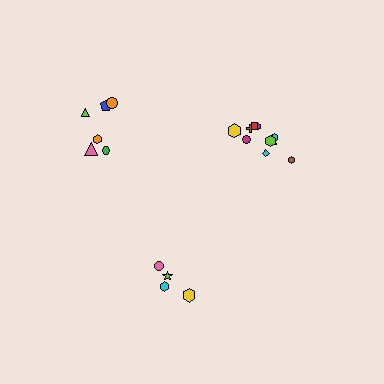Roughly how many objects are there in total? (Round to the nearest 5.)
Roughly 20 objects in total.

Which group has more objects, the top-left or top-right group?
The top-right group.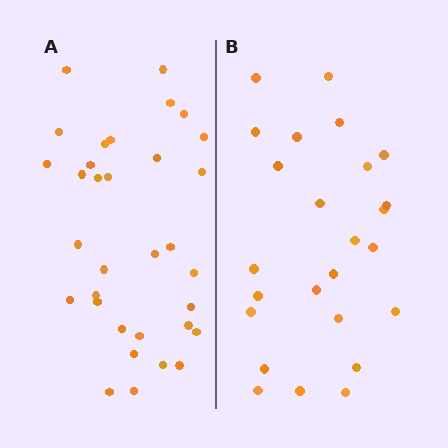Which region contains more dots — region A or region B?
Region A (the left region) has more dots.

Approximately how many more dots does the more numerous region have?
Region A has roughly 8 or so more dots than region B.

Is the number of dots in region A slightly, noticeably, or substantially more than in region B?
Region A has noticeably more, but not dramatically so. The ratio is roughly 1.3 to 1.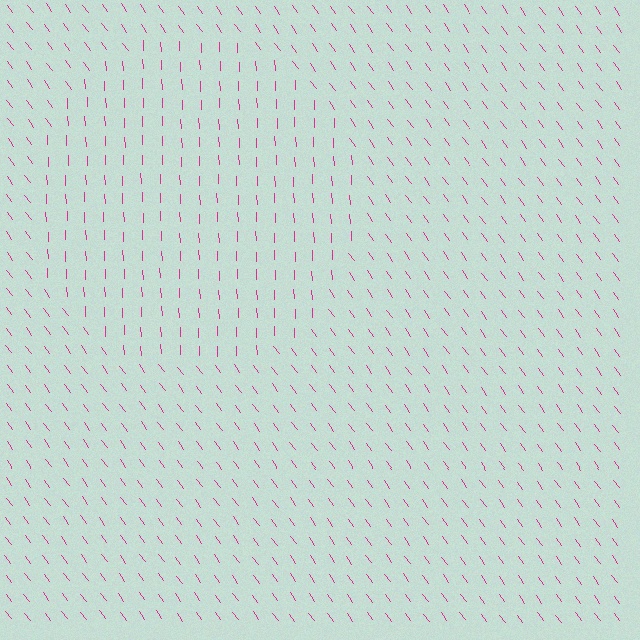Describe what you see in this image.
The image is filled with small magenta line segments. A circle region in the image has lines oriented differently from the surrounding lines, creating a visible texture boundary.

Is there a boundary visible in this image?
Yes, there is a texture boundary formed by a change in line orientation.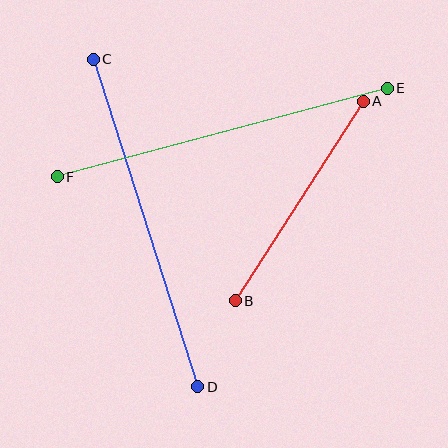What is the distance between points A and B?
The distance is approximately 237 pixels.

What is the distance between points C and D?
The distance is approximately 344 pixels.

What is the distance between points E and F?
The distance is approximately 341 pixels.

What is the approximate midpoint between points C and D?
The midpoint is at approximately (145, 223) pixels.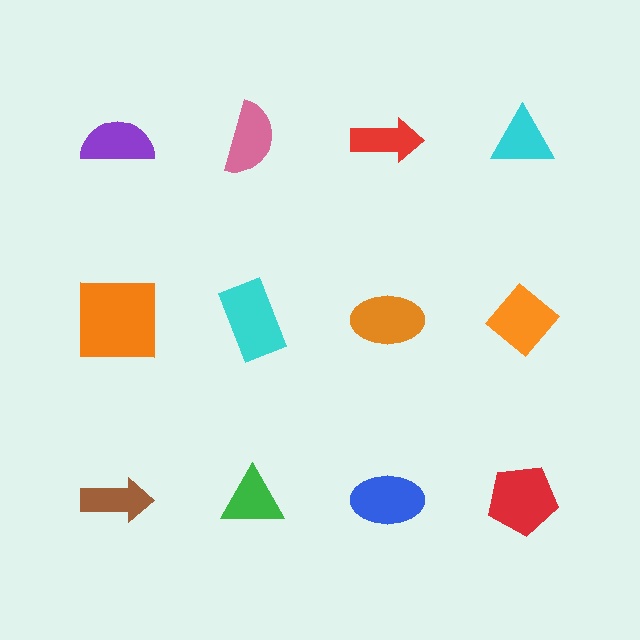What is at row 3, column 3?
A blue ellipse.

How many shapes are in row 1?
4 shapes.